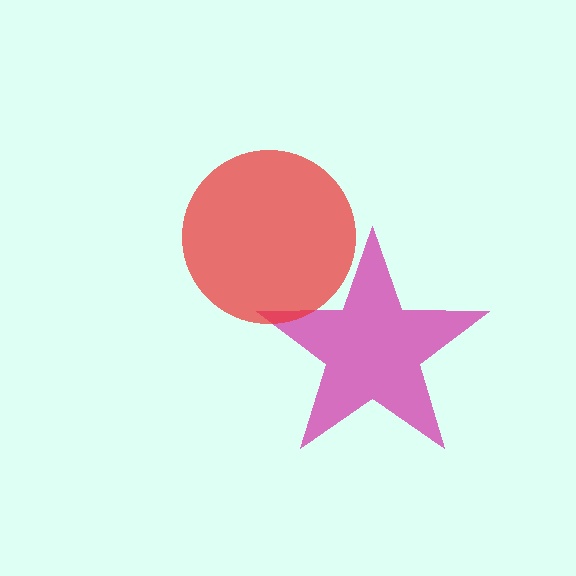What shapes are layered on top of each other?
The layered shapes are: a magenta star, a red circle.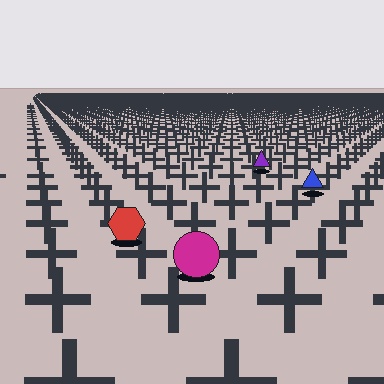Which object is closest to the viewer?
The magenta circle is closest. The texture marks near it are larger and more spread out.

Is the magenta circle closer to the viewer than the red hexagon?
Yes. The magenta circle is closer — you can tell from the texture gradient: the ground texture is coarser near it.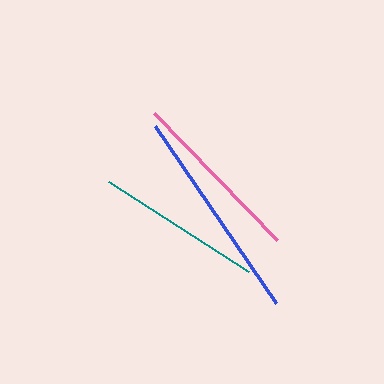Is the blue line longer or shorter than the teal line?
The blue line is longer than the teal line.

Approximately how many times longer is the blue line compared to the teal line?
The blue line is approximately 1.3 times the length of the teal line.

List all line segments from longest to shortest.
From longest to shortest: blue, pink, teal.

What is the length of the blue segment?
The blue segment is approximately 214 pixels long.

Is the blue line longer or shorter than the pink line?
The blue line is longer than the pink line.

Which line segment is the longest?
The blue line is the longest at approximately 214 pixels.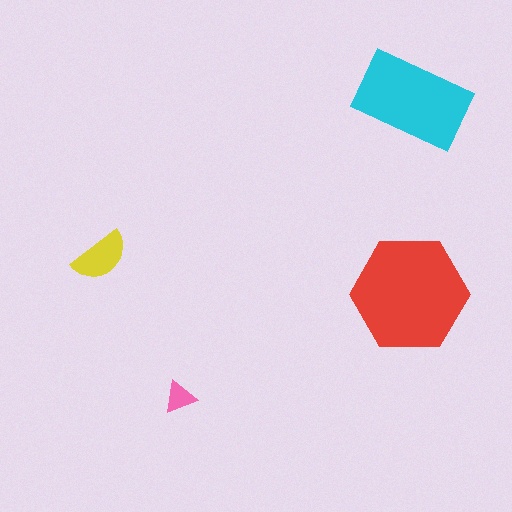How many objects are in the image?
There are 4 objects in the image.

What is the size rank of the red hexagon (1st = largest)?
1st.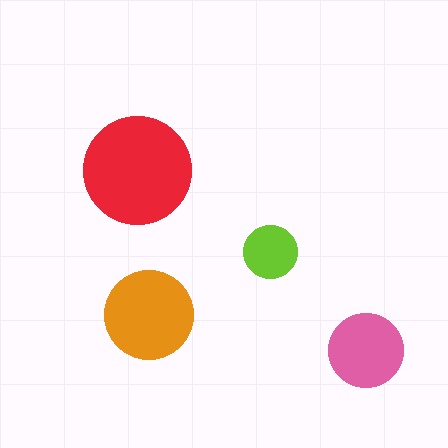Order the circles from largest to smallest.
the red one, the orange one, the pink one, the lime one.